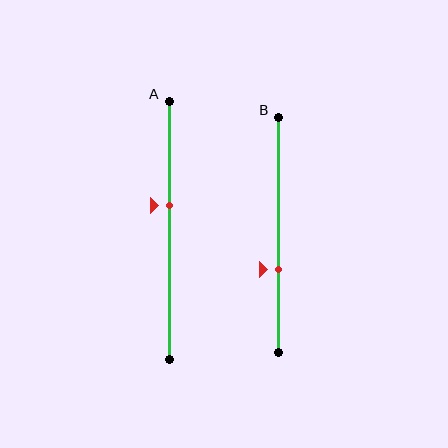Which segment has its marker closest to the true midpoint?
Segment A has its marker closest to the true midpoint.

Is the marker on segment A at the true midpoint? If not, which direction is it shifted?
No, the marker on segment A is shifted upward by about 10% of the segment length.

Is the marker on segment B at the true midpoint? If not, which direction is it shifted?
No, the marker on segment B is shifted downward by about 15% of the segment length.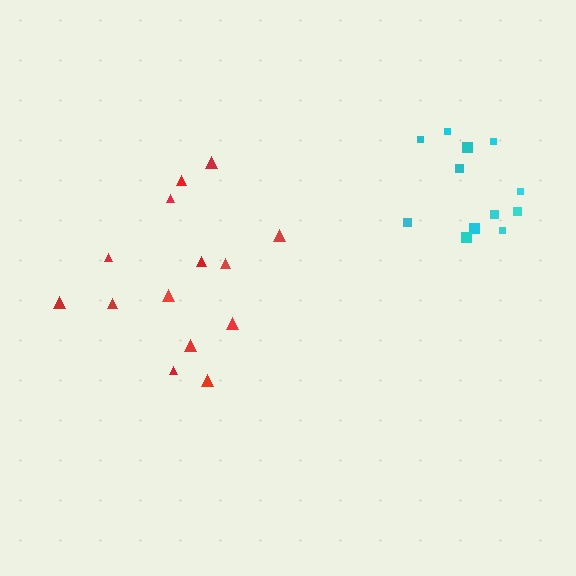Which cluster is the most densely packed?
Cyan.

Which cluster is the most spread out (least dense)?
Red.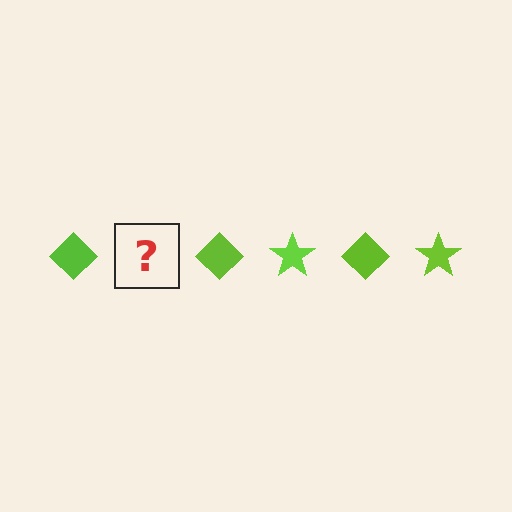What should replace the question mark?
The question mark should be replaced with a lime star.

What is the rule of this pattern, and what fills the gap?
The rule is that the pattern cycles through diamond, star shapes in lime. The gap should be filled with a lime star.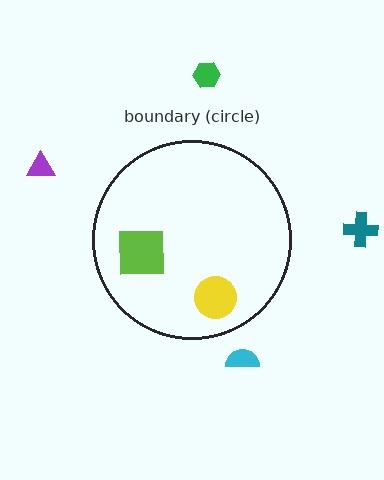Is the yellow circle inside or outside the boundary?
Inside.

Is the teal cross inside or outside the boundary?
Outside.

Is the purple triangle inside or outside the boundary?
Outside.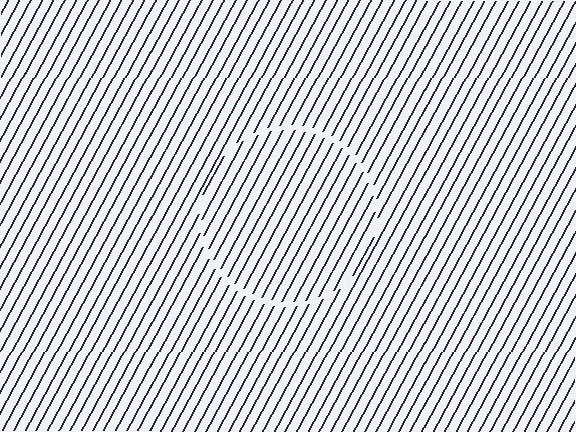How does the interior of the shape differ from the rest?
The interior of the shape contains the same grating, shifted by half a period — the contour is defined by the phase discontinuity where line-ends from the inner and outer gratings abut.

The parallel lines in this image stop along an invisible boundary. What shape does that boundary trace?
An illusory circle. The interior of the shape contains the same grating, shifted by half a period — the contour is defined by the phase discontinuity where line-ends from the inner and outer gratings abut.